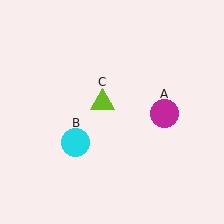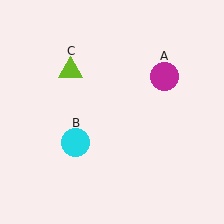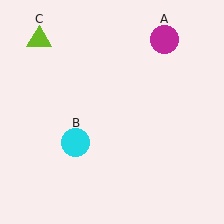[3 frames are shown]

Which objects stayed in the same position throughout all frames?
Cyan circle (object B) remained stationary.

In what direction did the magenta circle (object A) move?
The magenta circle (object A) moved up.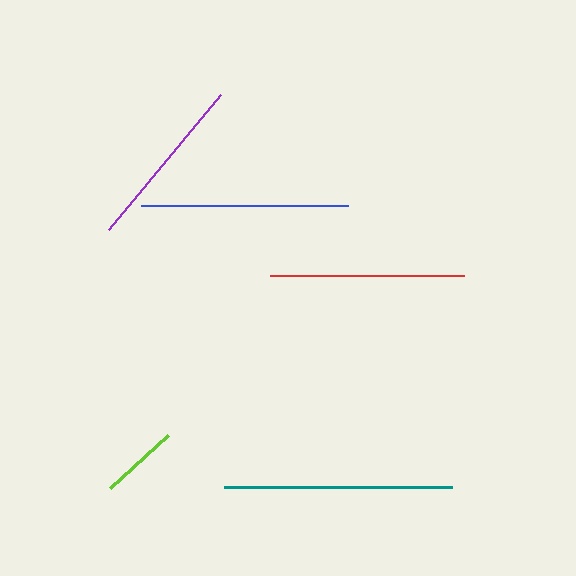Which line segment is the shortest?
The lime line is the shortest at approximately 79 pixels.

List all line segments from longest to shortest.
From longest to shortest: teal, blue, red, purple, lime.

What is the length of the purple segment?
The purple segment is approximately 176 pixels long.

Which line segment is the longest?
The teal line is the longest at approximately 229 pixels.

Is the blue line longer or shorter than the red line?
The blue line is longer than the red line.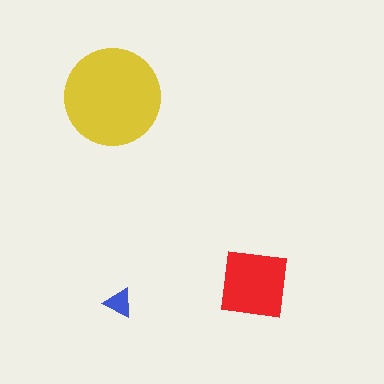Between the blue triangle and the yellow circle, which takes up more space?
The yellow circle.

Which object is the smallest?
The blue triangle.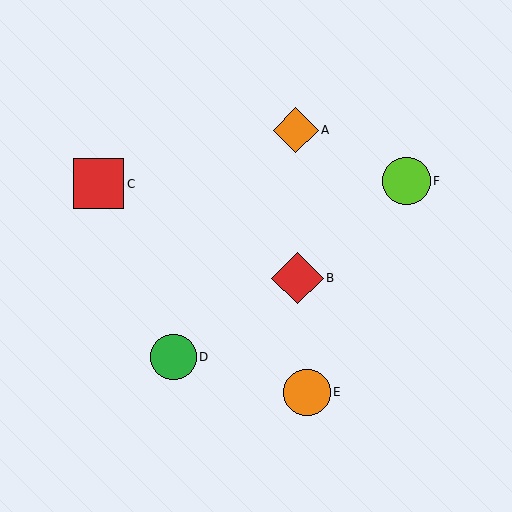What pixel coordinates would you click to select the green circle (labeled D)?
Click at (174, 357) to select the green circle D.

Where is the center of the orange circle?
The center of the orange circle is at (307, 392).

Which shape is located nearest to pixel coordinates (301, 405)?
The orange circle (labeled E) at (307, 392) is nearest to that location.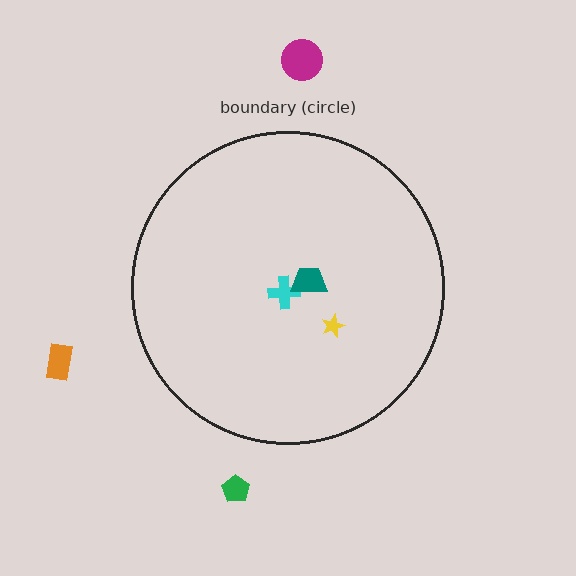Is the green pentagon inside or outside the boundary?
Outside.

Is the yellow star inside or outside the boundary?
Inside.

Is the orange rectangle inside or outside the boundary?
Outside.